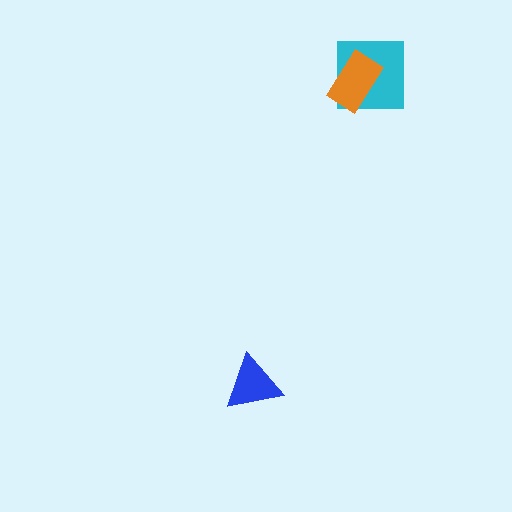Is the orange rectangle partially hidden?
No, no other shape covers it.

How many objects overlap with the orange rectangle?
1 object overlaps with the orange rectangle.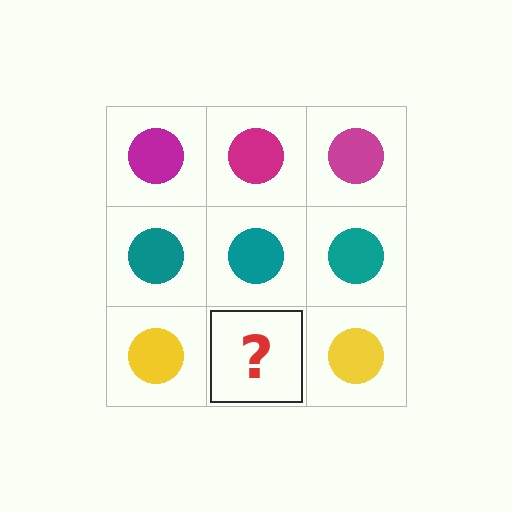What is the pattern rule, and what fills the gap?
The rule is that each row has a consistent color. The gap should be filled with a yellow circle.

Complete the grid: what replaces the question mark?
The question mark should be replaced with a yellow circle.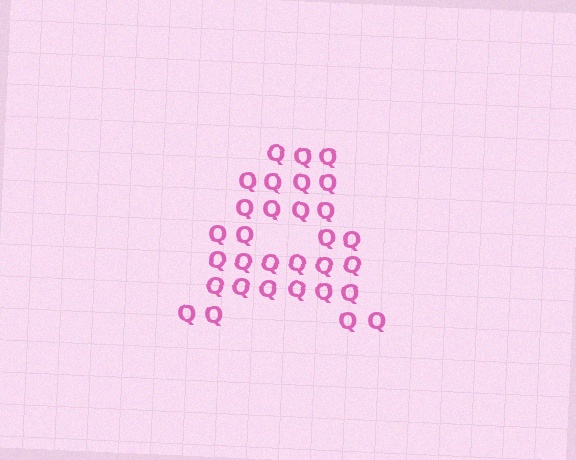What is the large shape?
The large shape is the letter A.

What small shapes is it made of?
It is made of small letter Q's.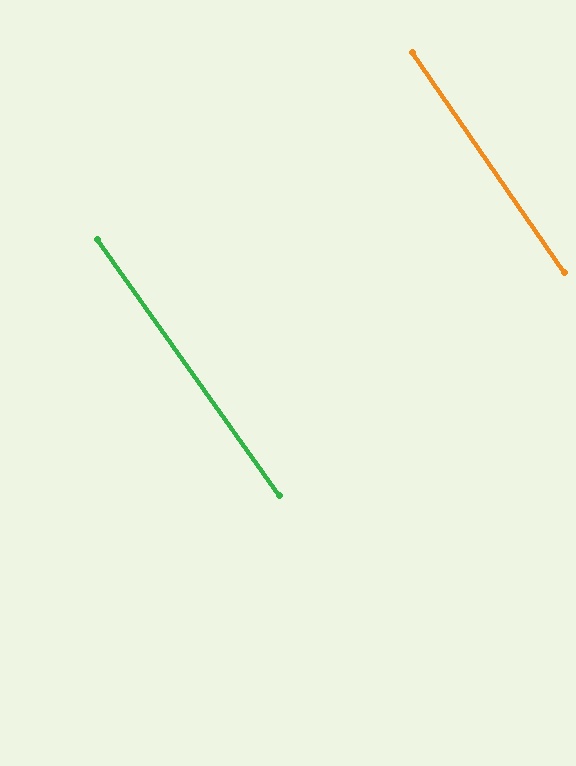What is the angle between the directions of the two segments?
Approximately 1 degree.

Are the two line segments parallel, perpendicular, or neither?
Parallel — their directions differ by only 0.9°.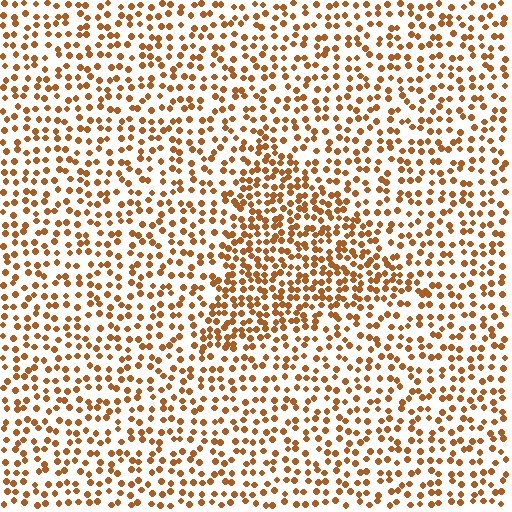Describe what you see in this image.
The image contains small brown elements arranged at two different densities. A triangle-shaped region is visible where the elements are more densely packed than the surrounding area.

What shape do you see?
I see a triangle.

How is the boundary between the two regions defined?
The boundary is defined by a change in element density (approximately 1.7x ratio). All elements are the same color, size, and shape.